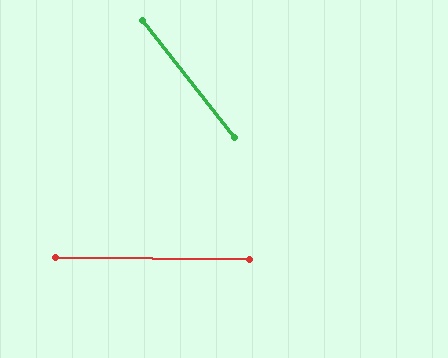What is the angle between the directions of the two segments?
Approximately 51 degrees.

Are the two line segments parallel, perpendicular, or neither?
Neither parallel nor perpendicular — they differ by about 51°.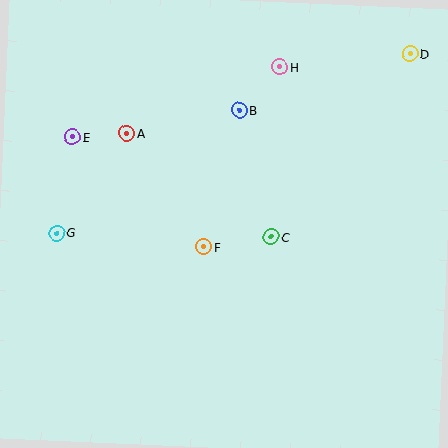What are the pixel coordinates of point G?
Point G is at (57, 233).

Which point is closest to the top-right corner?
Point D is closest to the top-right corner.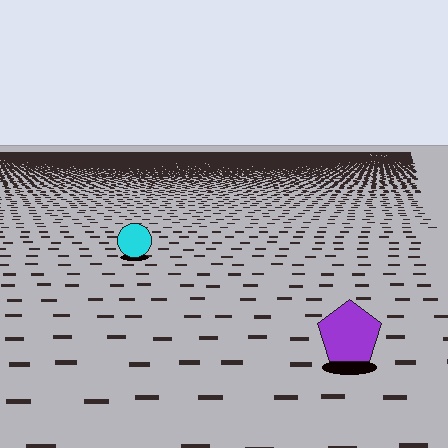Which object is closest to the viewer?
The purple pentagon is closest. The texture marks near it are larger and more spread out.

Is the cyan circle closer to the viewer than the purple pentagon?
No. The purple pentagon is closer — you can tell from the texture gradient: the ground texture is coarser near it.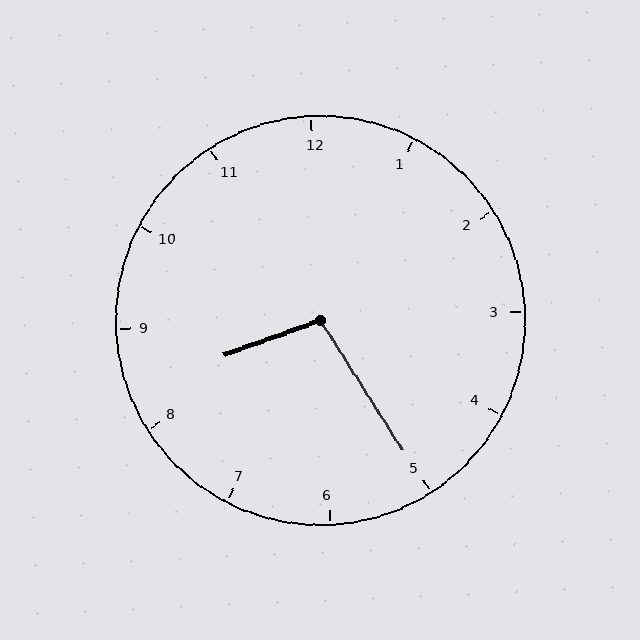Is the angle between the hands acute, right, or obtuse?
It is obtuse.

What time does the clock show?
8:25.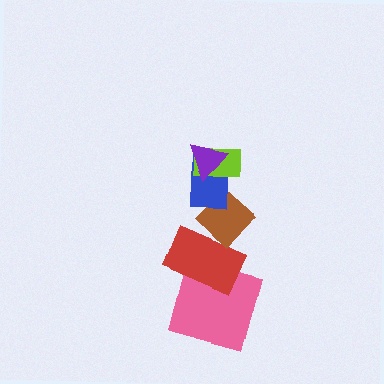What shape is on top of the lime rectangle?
The purple triangle is on top of the lime rectangle.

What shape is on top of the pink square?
The red rectangle is on top of the pink square.